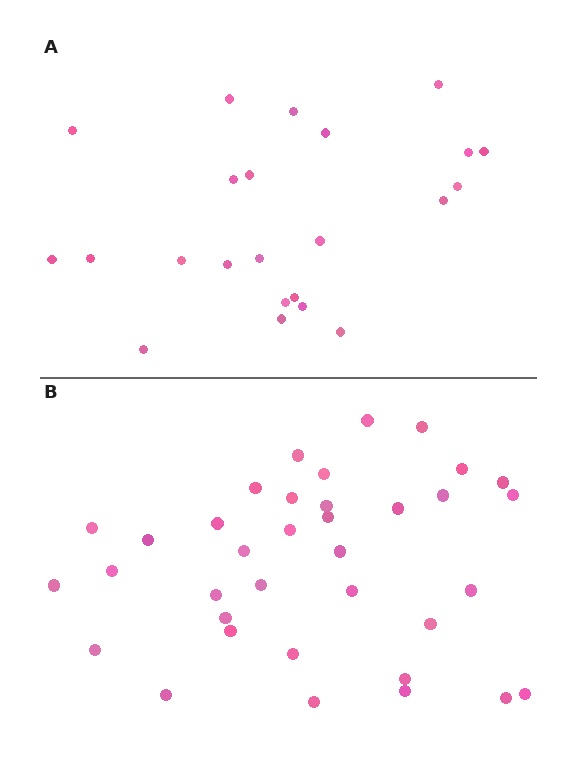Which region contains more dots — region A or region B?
Region B (the bottom region) has more dots.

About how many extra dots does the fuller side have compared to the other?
Region B has approximately 15 more dots than region A.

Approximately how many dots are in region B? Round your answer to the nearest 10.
About 40 dots. (The exact count is 36, which rounds to 40.)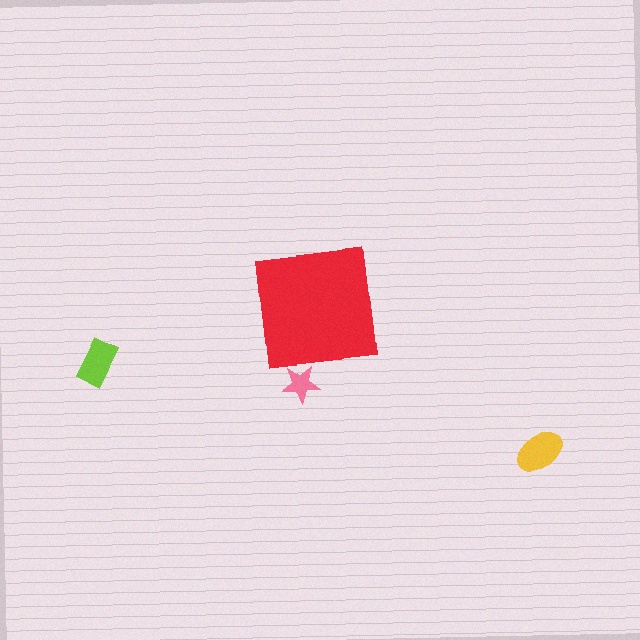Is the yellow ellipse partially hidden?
No, the yellow ellipse is fully visible.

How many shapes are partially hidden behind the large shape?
1 shape is partially hidden.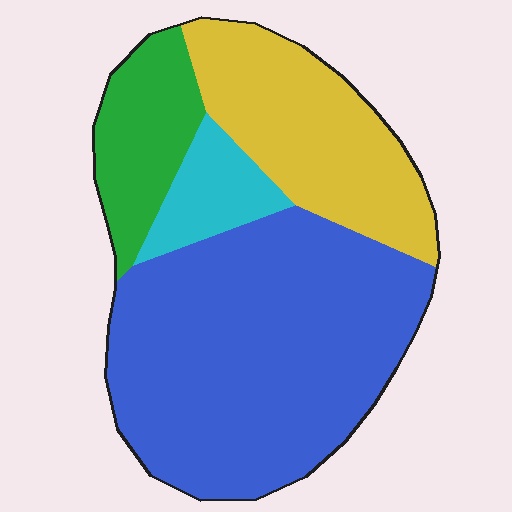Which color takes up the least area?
Cyan, at roughly 10%.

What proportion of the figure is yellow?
Yellow takes up about one quarter (1/4) of the figure.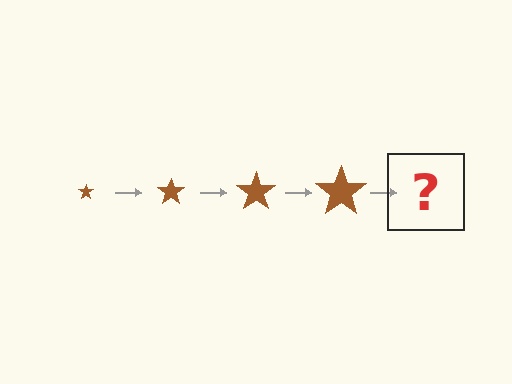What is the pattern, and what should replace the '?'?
The pattern is that the star gets progressively larger each step. The '?' should be a brown star, larger than the previous one.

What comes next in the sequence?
The next element should be a brown star, larger than the previous one.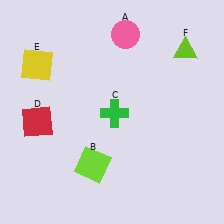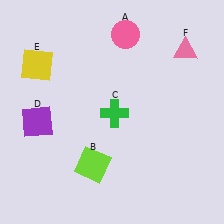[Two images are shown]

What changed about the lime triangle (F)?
In Image 1, F is lime. In Image 2, it changed to pink.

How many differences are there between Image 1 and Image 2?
There are 2 differences between the two images.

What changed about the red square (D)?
In Image 1, D is red. In Image 2, it changed to purple.